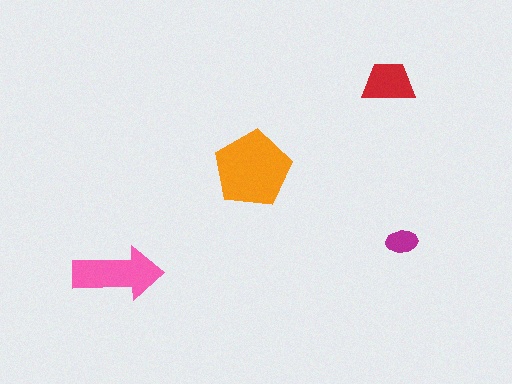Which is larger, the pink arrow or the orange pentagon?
The orange pentagon.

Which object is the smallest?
The magenta ellipse.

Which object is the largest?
The orange pentagon.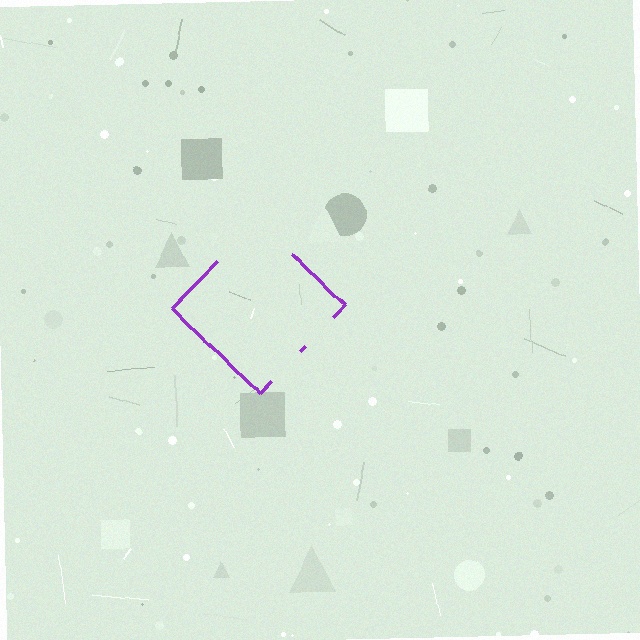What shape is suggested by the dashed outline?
The dashed outline suggests a diamond.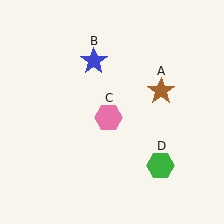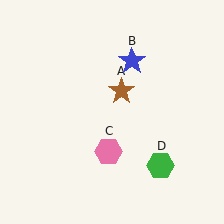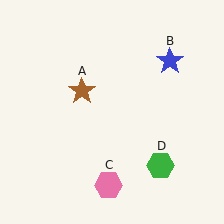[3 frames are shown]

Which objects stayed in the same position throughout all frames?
Green hexagon (object D) remained stationary.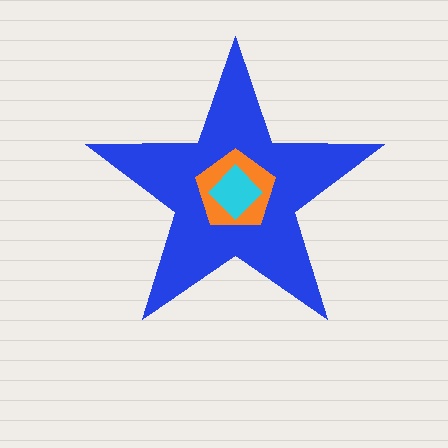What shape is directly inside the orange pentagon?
The cyan diamond.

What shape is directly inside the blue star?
The orange pentagon.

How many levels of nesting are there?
3.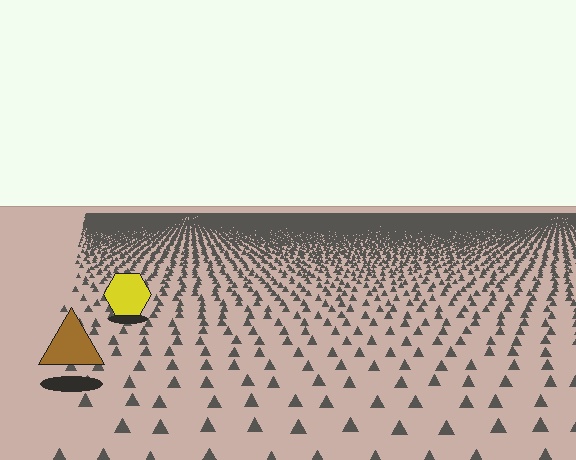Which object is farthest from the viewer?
The yellow hexagon is farthest from the viewer. It appears smaller and the ground texture around it is denser.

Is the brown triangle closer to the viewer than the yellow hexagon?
Yes. The brown triangle is closer — you can tell from the texture gradient: the ground texture is coarser near it.